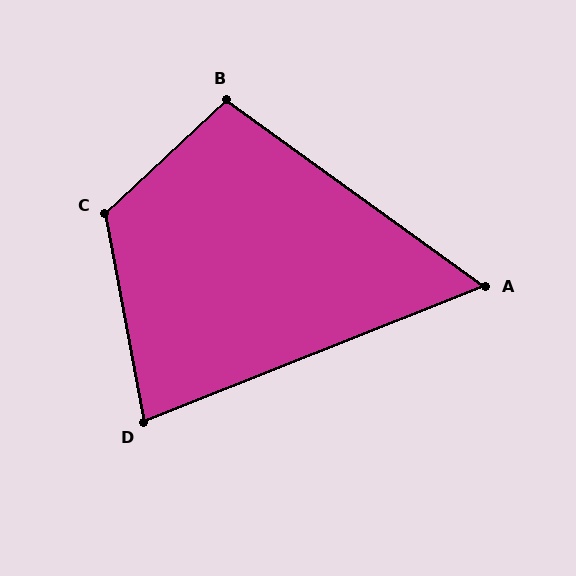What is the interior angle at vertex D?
Approximately 79 degrees (acute).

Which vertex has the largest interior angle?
C, at approximately 123 degrees.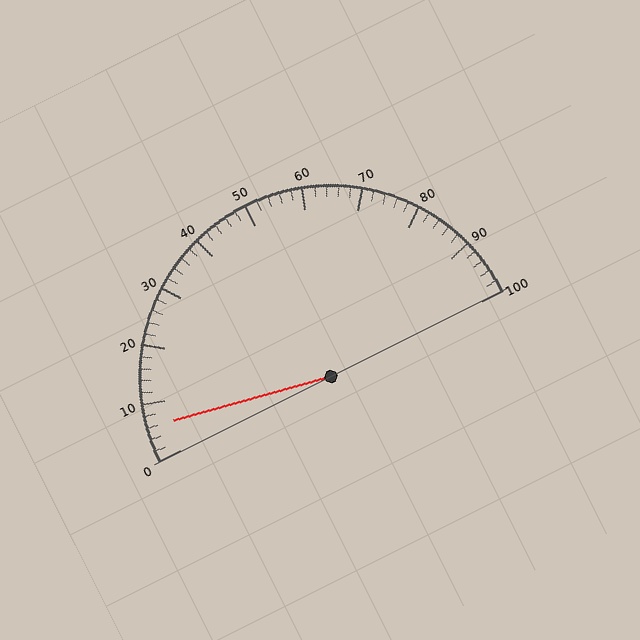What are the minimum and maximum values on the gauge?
The gauge ranges from 0 to 100.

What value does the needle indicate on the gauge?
The needle indicates approximately 6.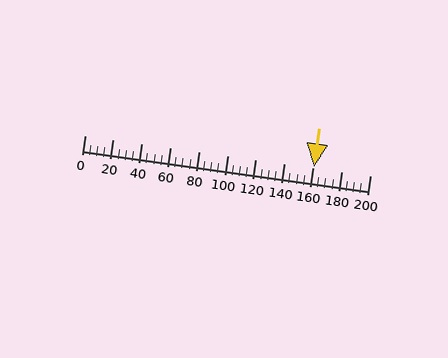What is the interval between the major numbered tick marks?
The major tick marks are spaced 20 units apart.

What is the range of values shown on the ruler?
The ruler shows values from 0 to 200.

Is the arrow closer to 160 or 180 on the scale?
The arrow is closer to 160.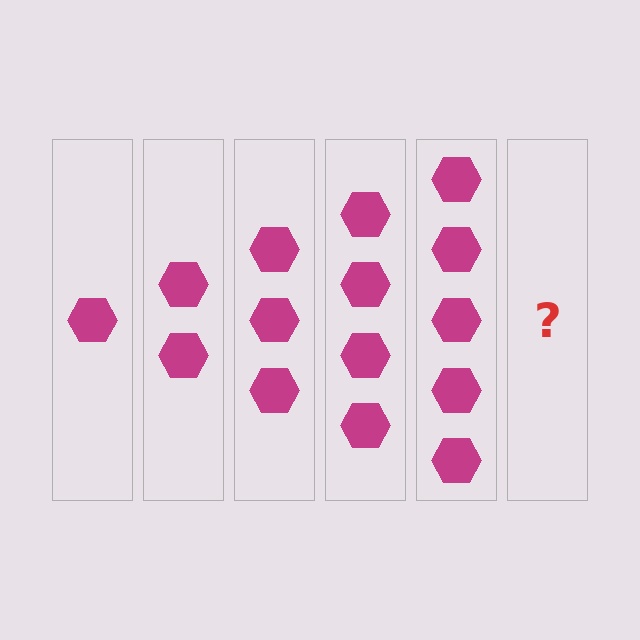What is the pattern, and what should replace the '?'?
The pattern is that each step adds one more hexagon. The '?' should be 6 hexagons.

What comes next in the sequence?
The next element should be 6 hexagons.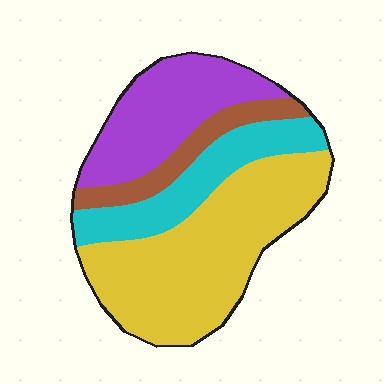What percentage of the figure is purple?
Purple covers about 25% of the figure.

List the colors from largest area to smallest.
From largest to smallest: yellow, purple, cyan, brown.